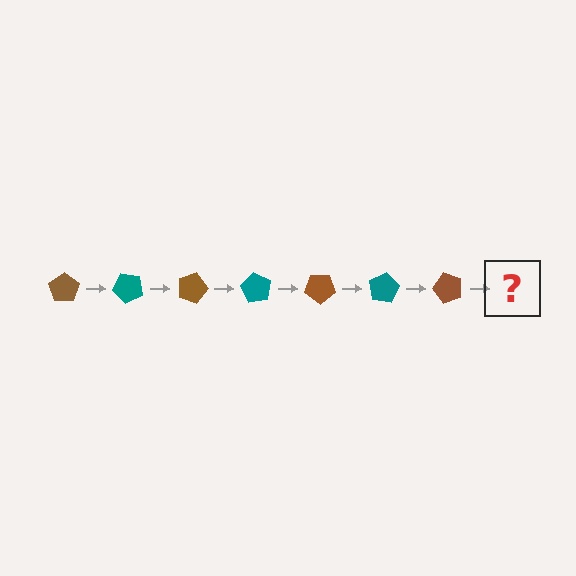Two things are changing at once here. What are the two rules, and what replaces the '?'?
The two rules are that it rotates 45 degrees each step and the color cycles through brown and teal. The '?' should be a teal pentagon, rotated 315 degrees from the start.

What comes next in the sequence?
The next element should be a teal pentagon, rotated 315 degrees from the start.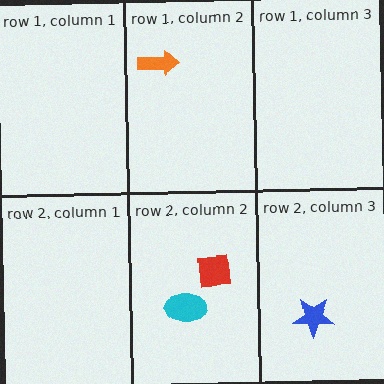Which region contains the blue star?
The row 2, column 3 region.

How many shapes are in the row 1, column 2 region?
1.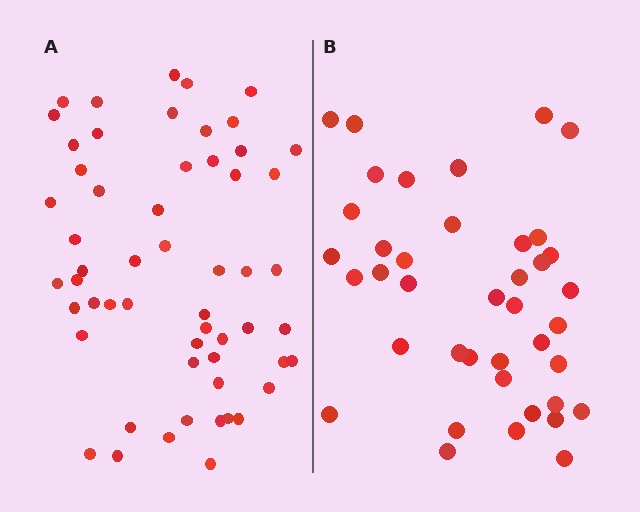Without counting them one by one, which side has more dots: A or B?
Region A (the left region) has more dots.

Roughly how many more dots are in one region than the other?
Region A has approximately 15 more dots than region B.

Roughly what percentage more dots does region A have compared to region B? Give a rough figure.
About 40% more.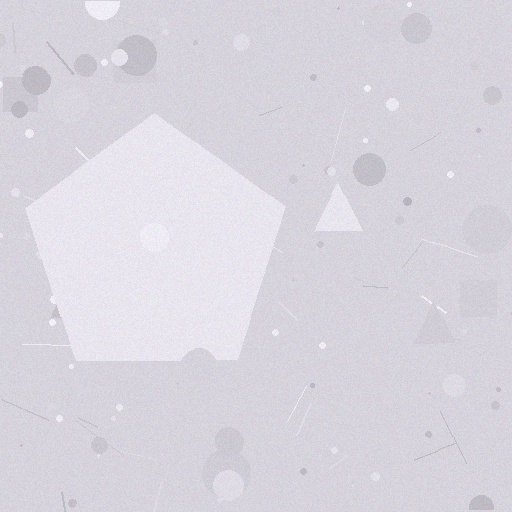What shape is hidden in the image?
A pentagon is hidden in the image.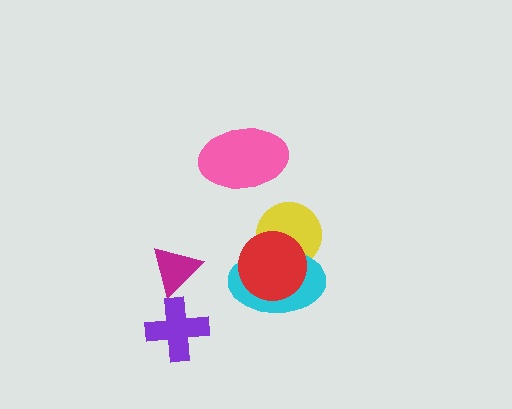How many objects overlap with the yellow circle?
2 objects overlap with the yellow circle.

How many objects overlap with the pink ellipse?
0 objects overlap with the pink ellipse.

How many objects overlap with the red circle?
2 objects overlap with the red circle.